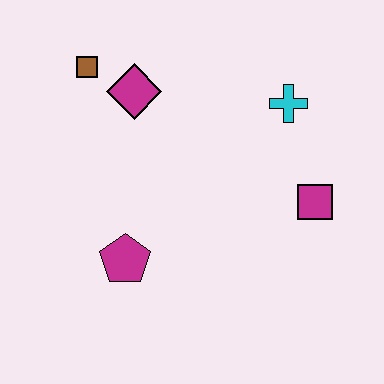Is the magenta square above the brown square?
No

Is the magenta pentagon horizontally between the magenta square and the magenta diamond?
No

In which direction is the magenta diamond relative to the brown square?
The magenta diamond is to the right of the brown square.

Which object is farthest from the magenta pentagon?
The cyan cross is farthest from the magenta pentagon.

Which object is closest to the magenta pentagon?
The magenta diamond is closest to the magenta pentagon.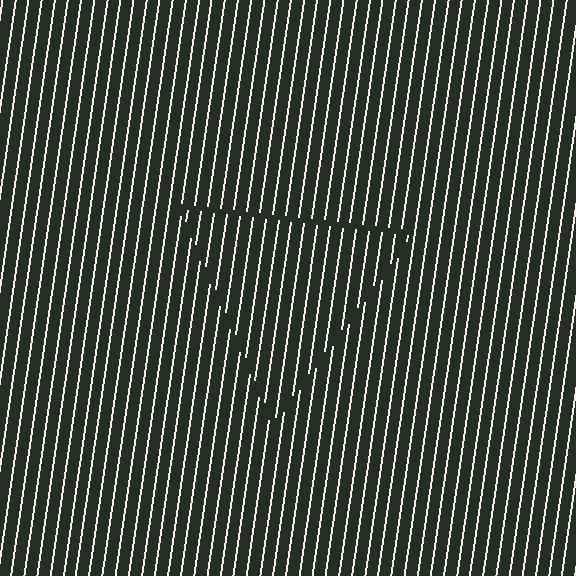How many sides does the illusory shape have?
3 sides — the line-ends trace a triangle.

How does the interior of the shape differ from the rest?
The interior of the shape contains the same grating, shifted by half a period — the contour is defined by the phase discontinuity where line-ends from the inner and outer gratings abut.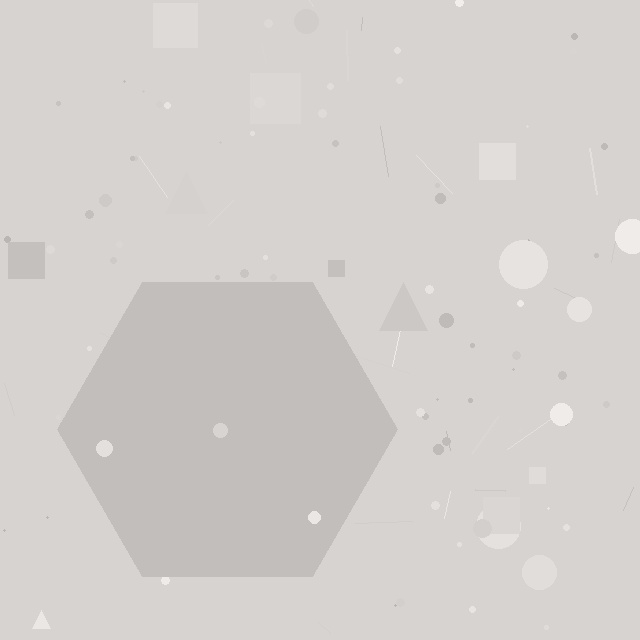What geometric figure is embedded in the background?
A hexagon is embedded in the background.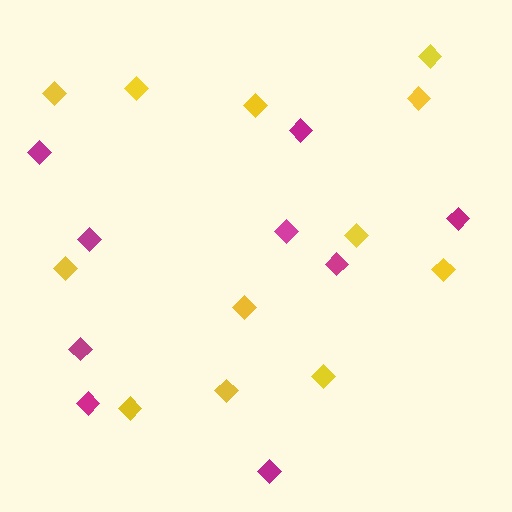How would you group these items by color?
There are 2 groups: one group of magenta diamonds (9) and one group of yellow diamonds (12).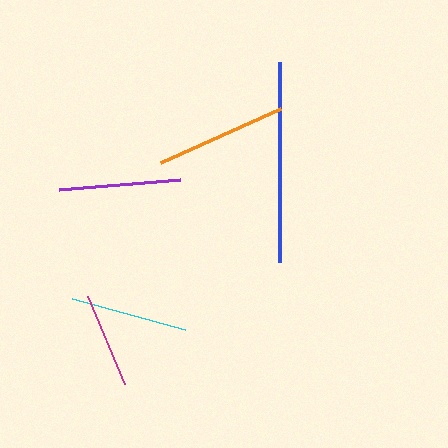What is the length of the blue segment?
The blue segment is approximately 200 pixels long.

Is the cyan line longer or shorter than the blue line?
The blue line is longer than the cyan line.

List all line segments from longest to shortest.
From longest to shortest: blue, orange, purple, cyan, magenta.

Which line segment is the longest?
The blue line is the longest at approximately 200 pixels.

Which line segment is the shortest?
The magenta line is the shortest at approximately 95 pixels.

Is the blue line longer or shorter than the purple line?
The blue line is longer than the purple line.